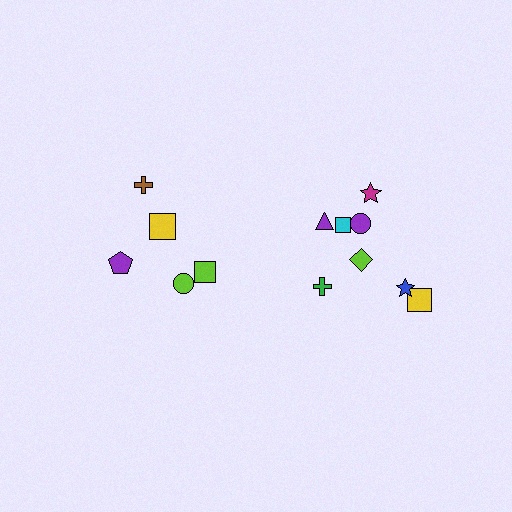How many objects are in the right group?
There are 8 objects.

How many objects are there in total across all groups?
There are 13 objects.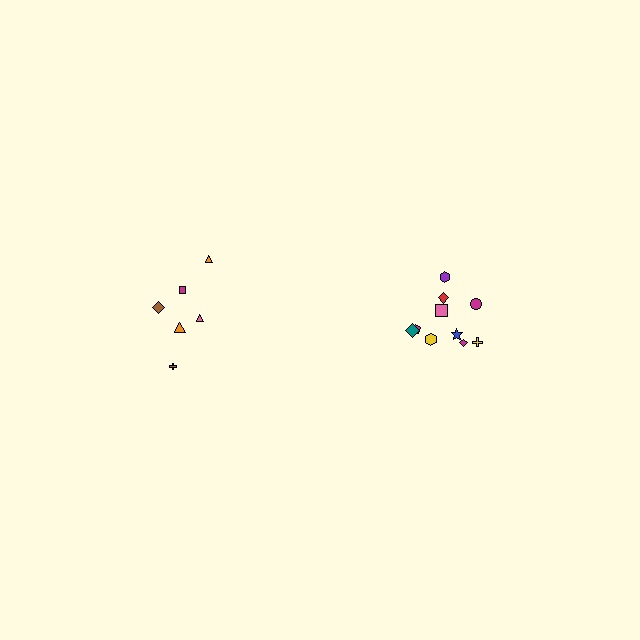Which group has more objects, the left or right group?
The right group.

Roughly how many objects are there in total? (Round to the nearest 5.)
Roughly 15 objects in total.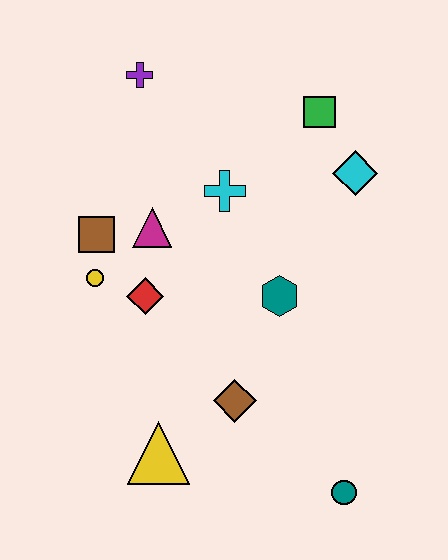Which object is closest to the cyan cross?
The magenta triangle is closest to the cyan cross.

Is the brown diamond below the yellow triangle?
No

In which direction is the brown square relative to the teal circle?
The brown square is above the teal circle.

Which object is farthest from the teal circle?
The purple cross is farthest from the teal circle.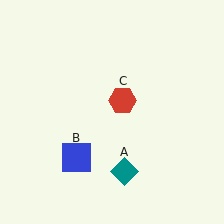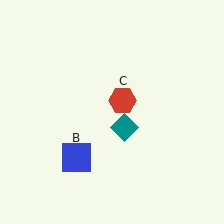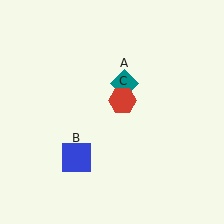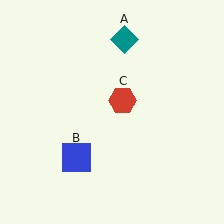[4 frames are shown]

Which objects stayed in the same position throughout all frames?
Blue square (object B) and red hexagon (object C) remained stationary.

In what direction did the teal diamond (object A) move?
The teal diamond (object A) moved up.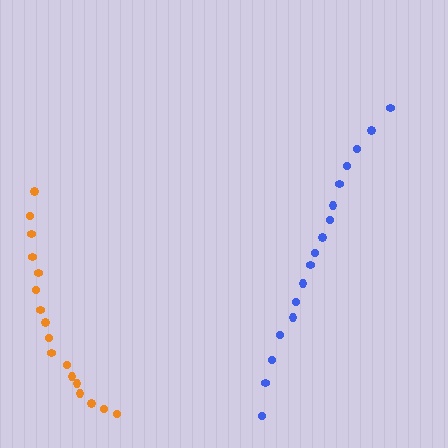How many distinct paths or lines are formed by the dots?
There are 2 distinct paths.